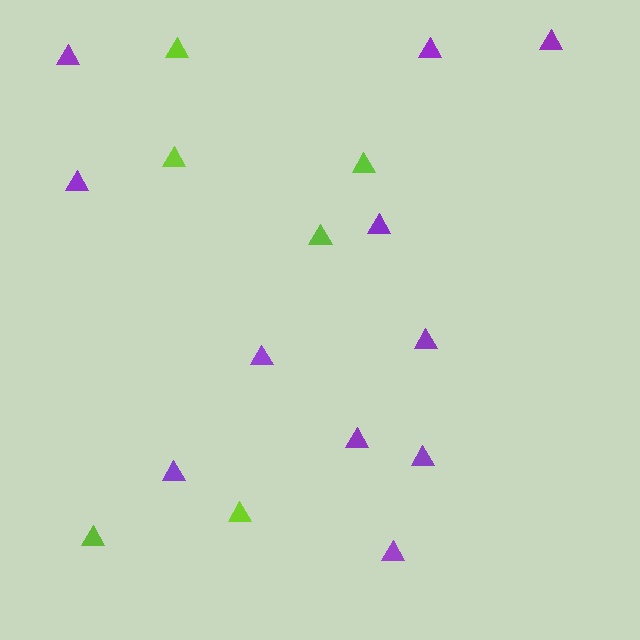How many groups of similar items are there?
There are 2 groups: one group of lime triangles (6) and one group of purple triangles (11).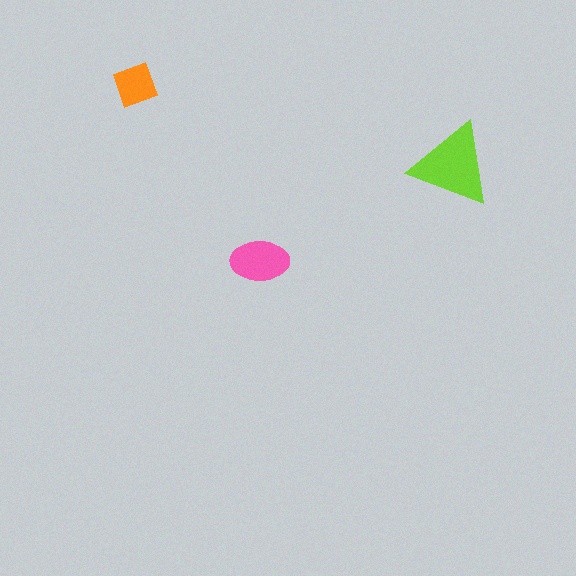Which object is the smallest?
The orange diamond.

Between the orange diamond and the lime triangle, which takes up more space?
The lime triangle.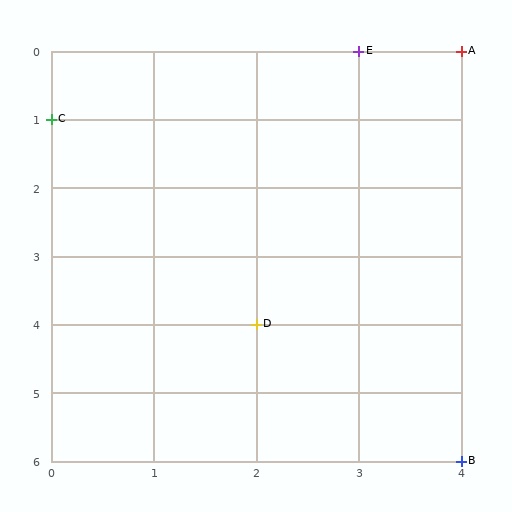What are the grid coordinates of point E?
Point E is at grid coordinates (3, 0).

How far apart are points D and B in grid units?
Points D and B are 2 columns and 2 rows apart (about 2.8 grid units diagonally).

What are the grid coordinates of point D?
Point D is at grid coordinates (2, 4).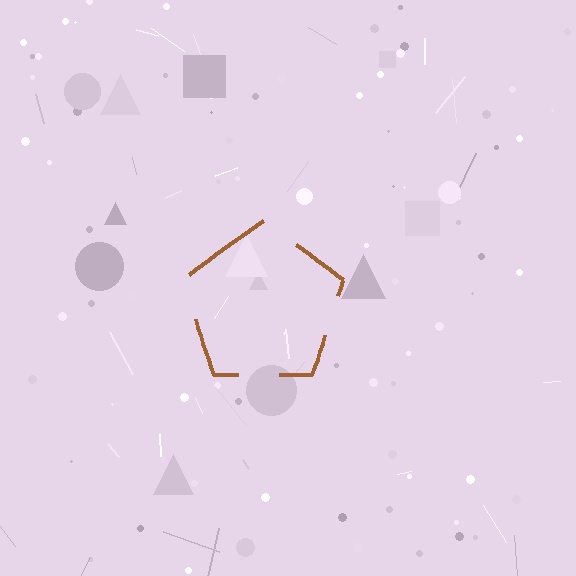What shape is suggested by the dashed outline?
The dashed outline suggests a pentagon.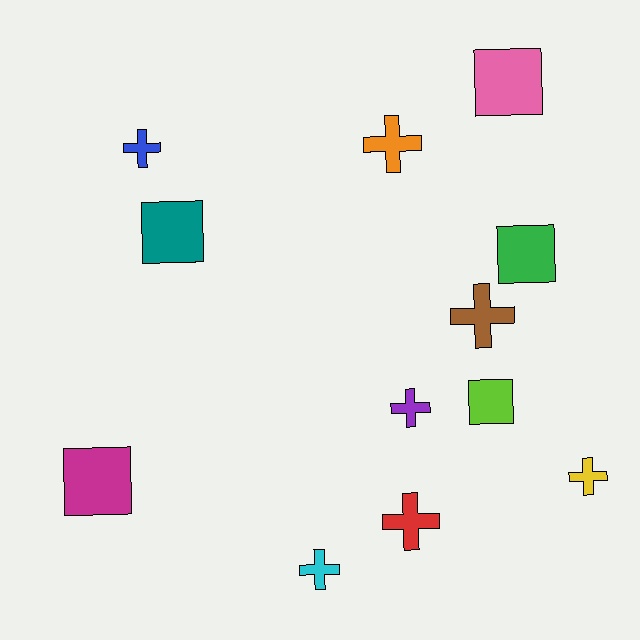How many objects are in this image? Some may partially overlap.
There are 12 objects.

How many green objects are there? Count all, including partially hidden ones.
There is 1 green object.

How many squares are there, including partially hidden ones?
There are 5 squares.